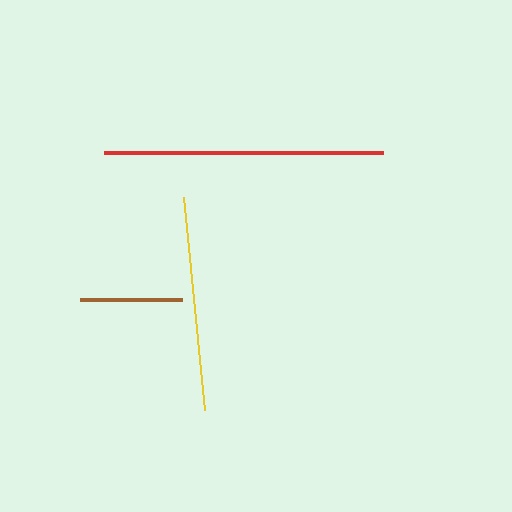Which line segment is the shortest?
The brown line is the shortest at approximately 101 pixels.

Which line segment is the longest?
The red line is the longest at approximately 279 pixels.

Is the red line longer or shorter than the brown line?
The red line is longer than the brown line.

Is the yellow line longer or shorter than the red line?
The red line is longer than the yellow line.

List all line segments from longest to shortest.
From longest to shortest: red, yellow, brown.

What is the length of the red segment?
The red segment is approximately 279 pixels long.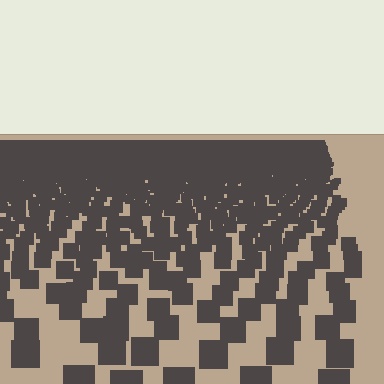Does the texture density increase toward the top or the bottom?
Density increases toward the top.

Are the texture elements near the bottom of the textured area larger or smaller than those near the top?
Larger. Near the bottom, elements are closer to the viewer and appear at a bigger on-screen size.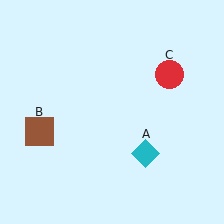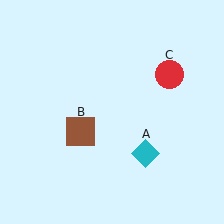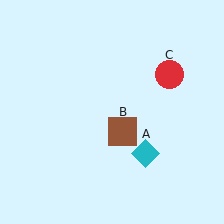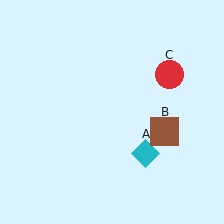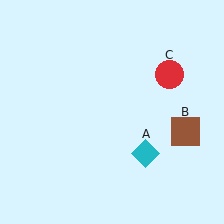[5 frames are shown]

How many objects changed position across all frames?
1 object changed position: brown square (object B).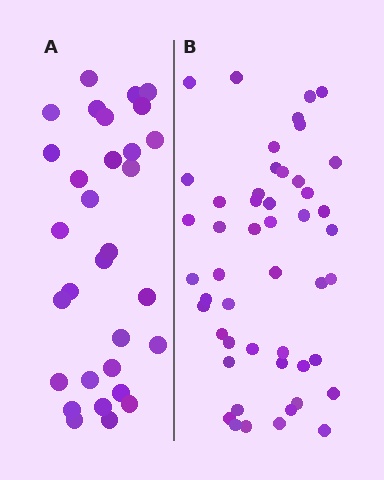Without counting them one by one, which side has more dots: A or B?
Region B (the right region) has more dots.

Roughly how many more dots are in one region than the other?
Region B has approximately 20 more dots than region A.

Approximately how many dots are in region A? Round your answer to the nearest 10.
About 30 dots. (The exact count is 31, which rounds to 30.)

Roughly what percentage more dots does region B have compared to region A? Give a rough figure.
About 60% more.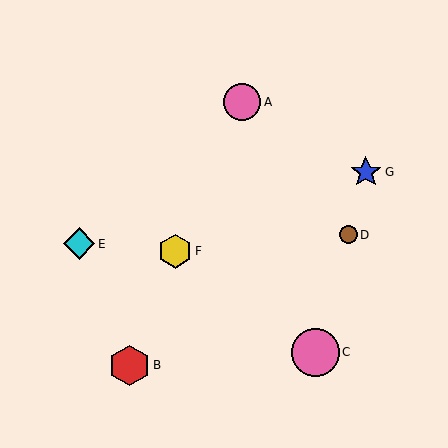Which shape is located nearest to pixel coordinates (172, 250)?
The yellow hexagon (labeled F) at (175, 251) is nearest to that location.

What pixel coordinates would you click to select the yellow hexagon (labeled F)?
Click at (175, 251) to select the yellow hexagon F.